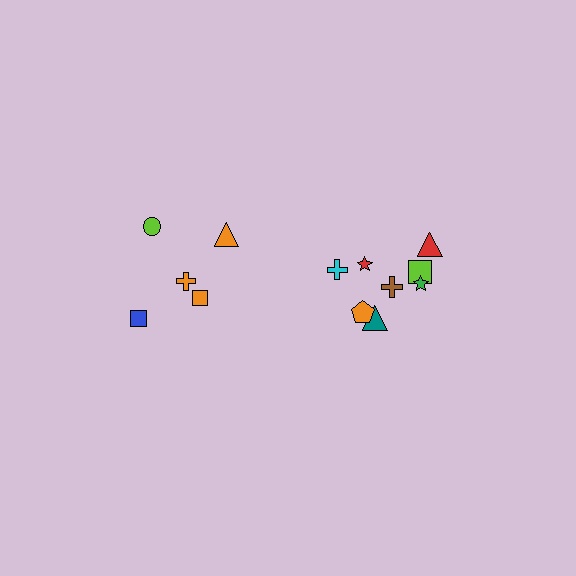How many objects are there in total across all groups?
There are 13 objects.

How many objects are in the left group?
There are 5 objects.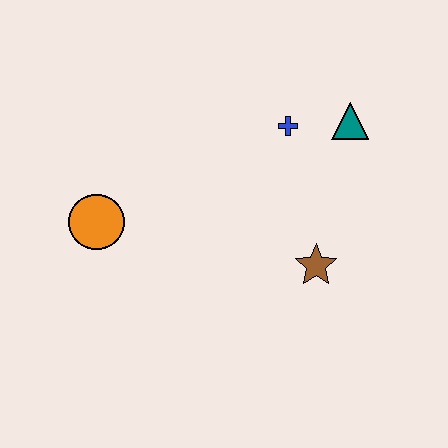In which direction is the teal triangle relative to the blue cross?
The teal triangle is to the right of the blue cross.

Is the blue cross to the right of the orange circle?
Yes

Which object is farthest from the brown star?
The orange circle is farthest from the brown star.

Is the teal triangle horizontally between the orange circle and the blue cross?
No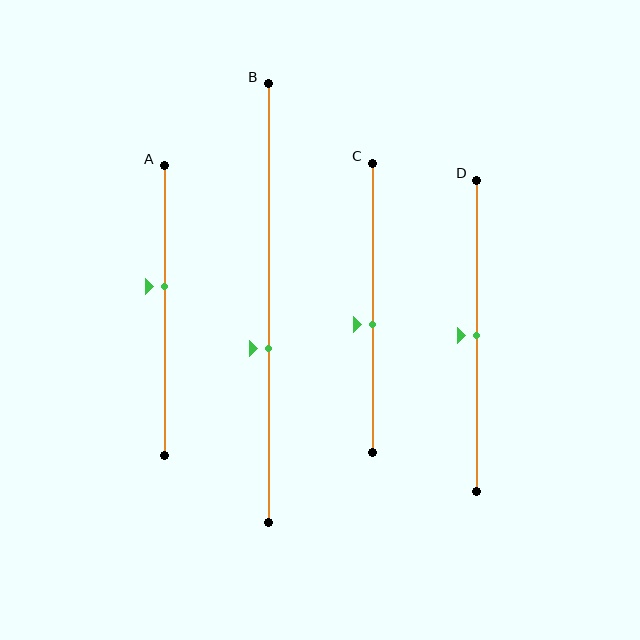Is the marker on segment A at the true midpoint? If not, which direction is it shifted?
No, the marker on segment A is shifted upward by about 8% of the segment length.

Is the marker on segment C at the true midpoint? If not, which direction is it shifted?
No, the marker on segment C is shifted downward by about 6% of the segment length.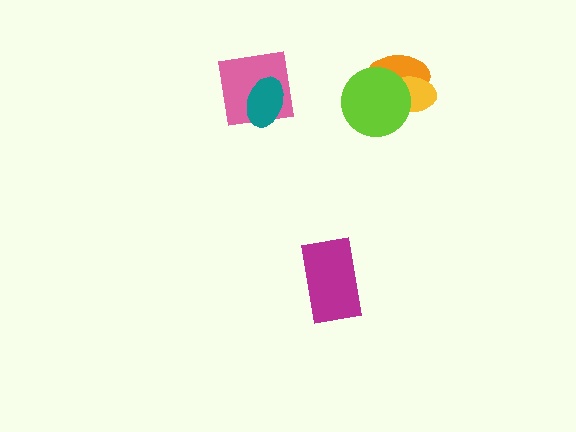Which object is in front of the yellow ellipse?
The lime circle is in front of the yellow ellipse.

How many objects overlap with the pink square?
1 object overlaps with the pink square.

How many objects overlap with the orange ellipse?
2 objects overlap with the orange ellipse.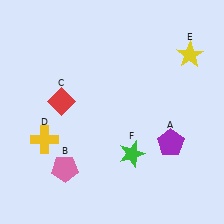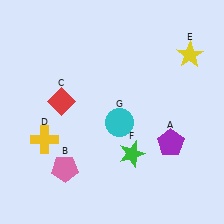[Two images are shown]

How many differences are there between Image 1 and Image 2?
There is 1 difference between the two images.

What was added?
A cyan circle (G) was added in Image 2.